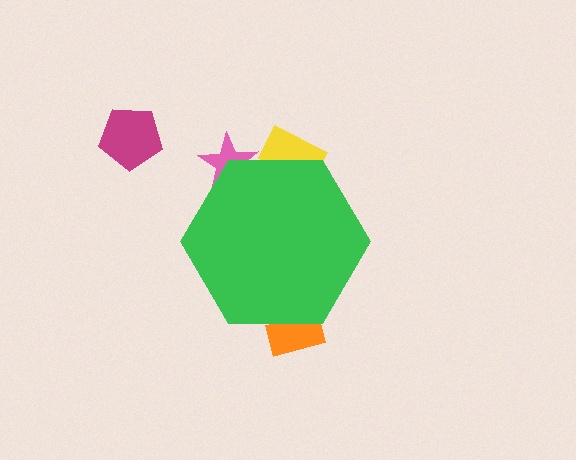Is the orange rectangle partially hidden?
Yes, the orange rectangle is partially hidden behind the green hexagon.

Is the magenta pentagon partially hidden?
No, the magenta pentagon is fully visible.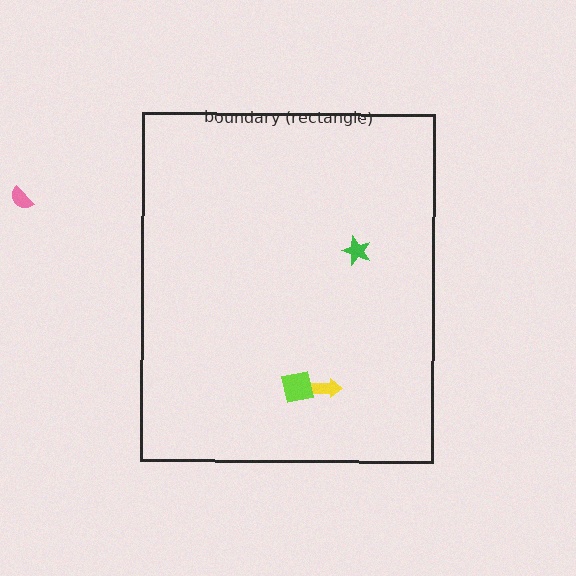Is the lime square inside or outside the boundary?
Inside.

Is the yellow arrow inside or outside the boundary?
Inside.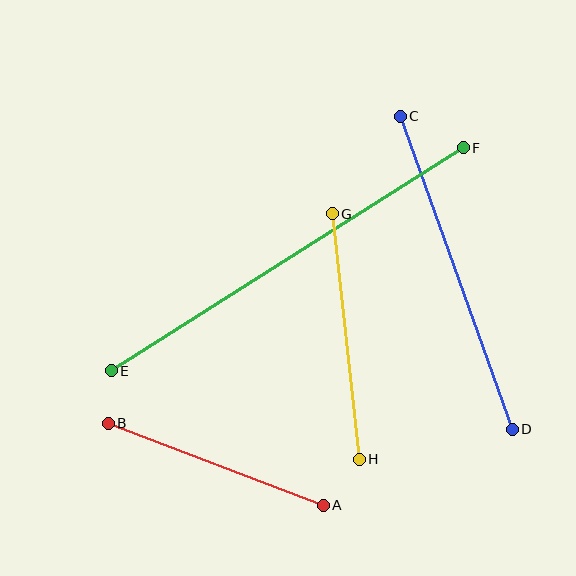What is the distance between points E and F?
The distance is approximately 417 pixels.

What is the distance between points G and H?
The distance is approximately 247 pixels.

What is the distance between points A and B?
The distance is approximately 230 pixels.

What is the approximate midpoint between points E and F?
The midpoint is at approximately (287, 259) pixels.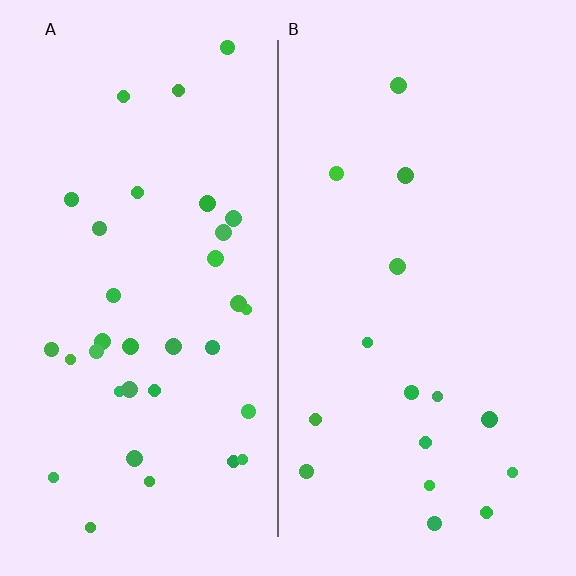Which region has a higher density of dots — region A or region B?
A (the left).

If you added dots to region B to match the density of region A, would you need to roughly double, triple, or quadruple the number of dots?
Approximately double.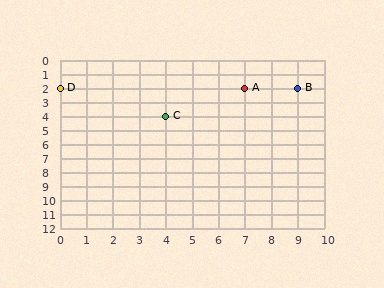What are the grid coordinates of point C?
Point C is at grid coordinates (4, 4).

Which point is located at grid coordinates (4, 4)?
Point C is at (4, 4).